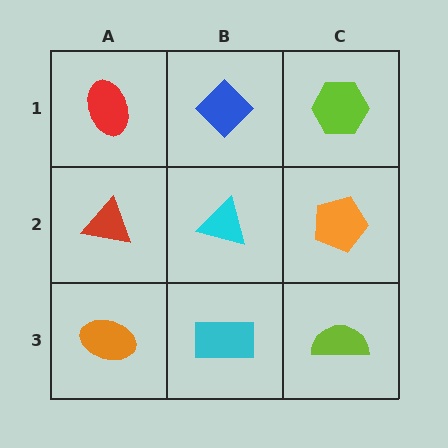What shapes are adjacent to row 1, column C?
An orange pentagon (row 2, column C), a blue diamond (row 1, column B).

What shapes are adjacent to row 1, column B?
A cyan triangle (row 2, column B), a red ellipse (row 1, column A), a lime hexagon (row 1, column C).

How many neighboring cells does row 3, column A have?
2.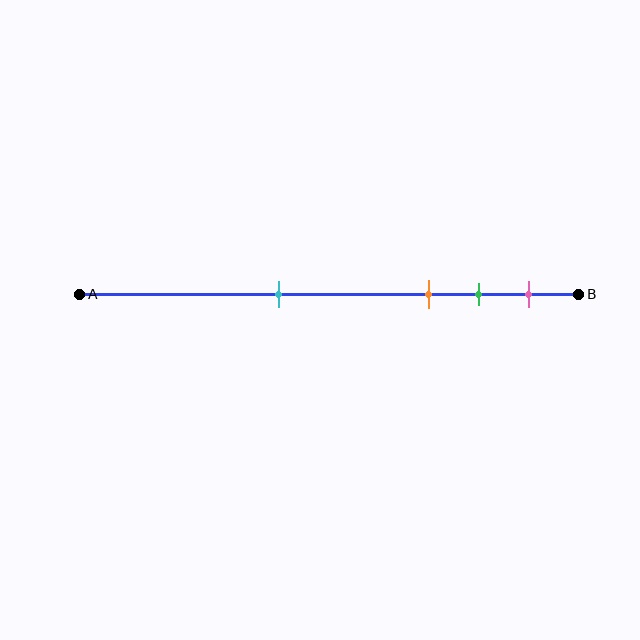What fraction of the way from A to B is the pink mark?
The pink mark is approximately 90% (0.9) of the way from A to B.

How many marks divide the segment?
There are 4 marks dividing the segment.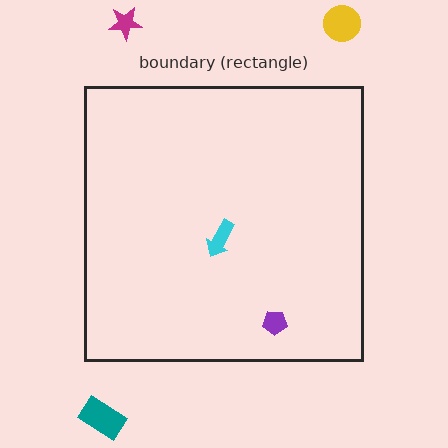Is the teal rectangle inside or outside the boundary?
Outside.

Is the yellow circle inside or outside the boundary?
Outside.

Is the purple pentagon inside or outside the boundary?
Inside.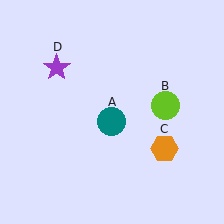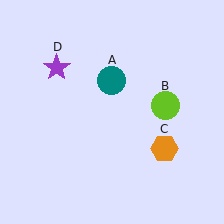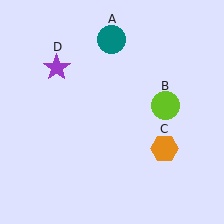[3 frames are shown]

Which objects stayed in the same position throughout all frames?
Lime circle (object B) and orange hexagon (object C) and purple star (object D) remained stationary.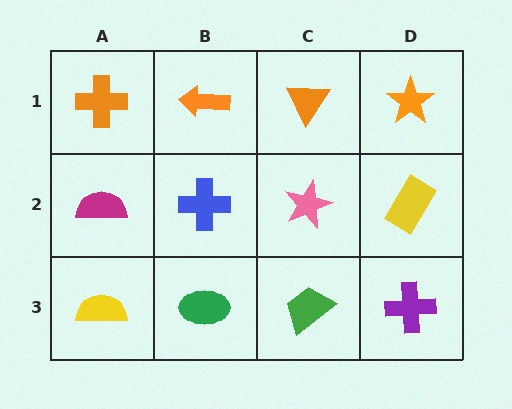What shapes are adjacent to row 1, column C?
A pink star (row 2, column C), an orange arrow (row 1, column B), an orange star (row 1, column D).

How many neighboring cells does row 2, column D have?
3.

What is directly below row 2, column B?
A green ellipse.